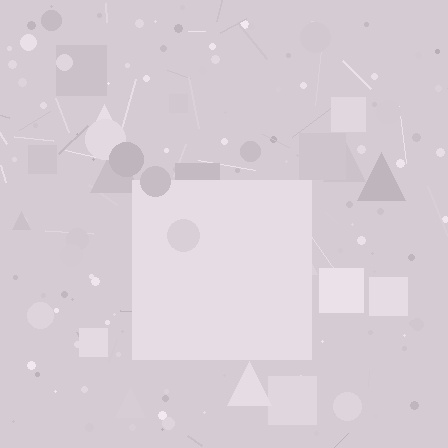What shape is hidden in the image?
A square is hidden in the image.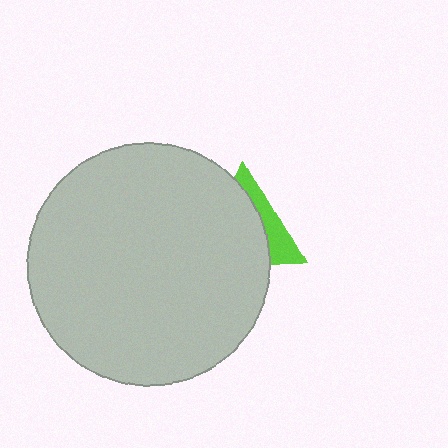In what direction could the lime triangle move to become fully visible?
The lime triangle could move right. That would shift it out from behind the light gray circle entirely.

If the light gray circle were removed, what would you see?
You would see the complete lime triangle.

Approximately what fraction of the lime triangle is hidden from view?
Roughly 68% of the lime triangle is hidden behind the light gray circle.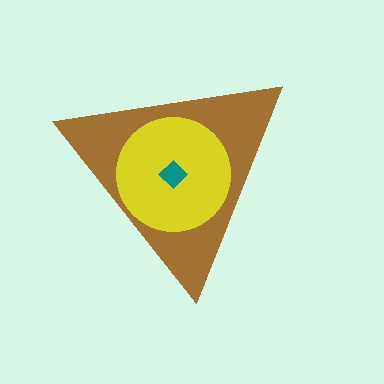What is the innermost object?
The teal diamond.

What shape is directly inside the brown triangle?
The yellow circle.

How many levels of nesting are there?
3.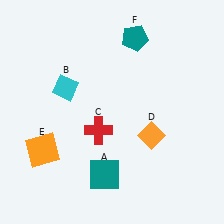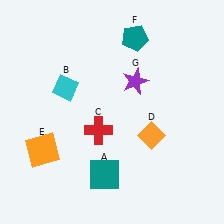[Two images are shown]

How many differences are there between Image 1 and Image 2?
There is 1 difference between the two images.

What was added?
A purple star (G) was added in Image 2.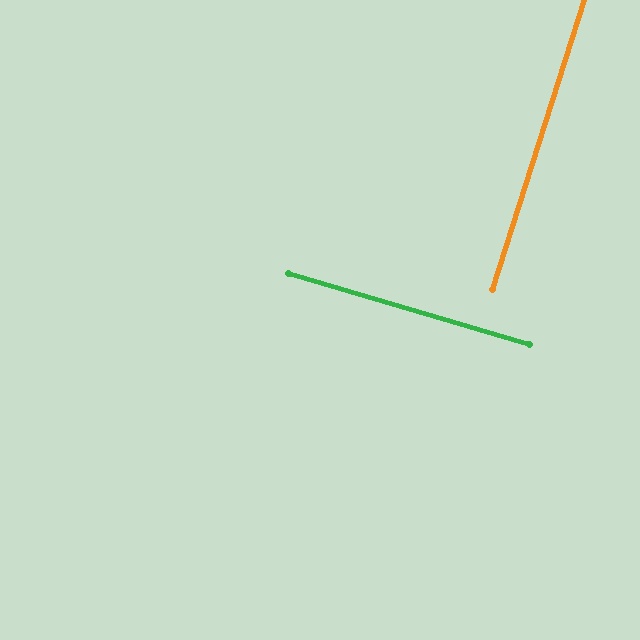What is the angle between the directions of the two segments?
Approximately 89 degrees.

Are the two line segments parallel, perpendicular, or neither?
Perpendicular — they meet at approximately 89°.